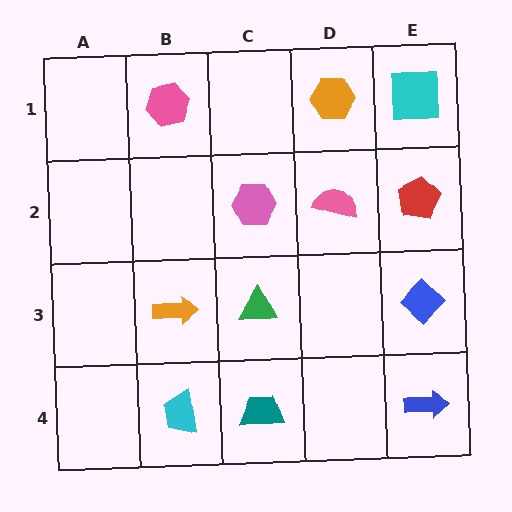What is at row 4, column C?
A teal trapezoid.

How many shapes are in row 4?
3 shapes.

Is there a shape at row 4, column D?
No, that cell is empty.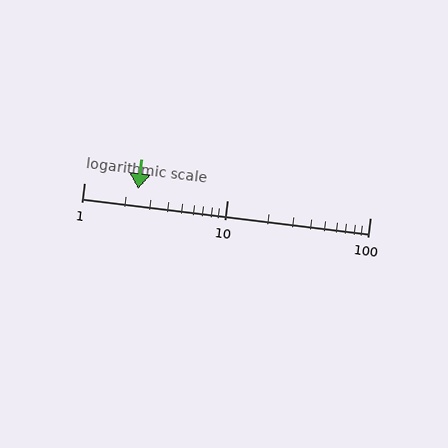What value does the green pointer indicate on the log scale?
The pointer indicates approximately 2.4.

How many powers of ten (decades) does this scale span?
The scale spans 2 decades, from 1 to 100.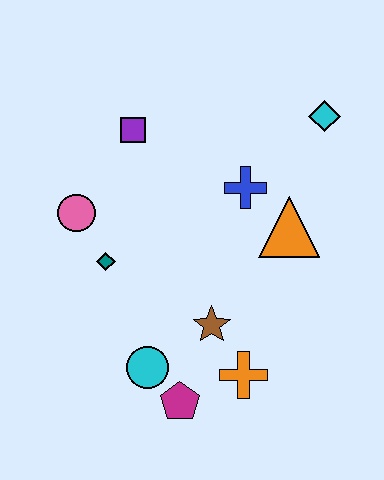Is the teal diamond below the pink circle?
Yes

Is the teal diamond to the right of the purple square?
No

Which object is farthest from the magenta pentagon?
The cyan diamond is farthest from the magenta pentagon.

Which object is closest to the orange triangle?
The blue cross is closest to the orange triangle.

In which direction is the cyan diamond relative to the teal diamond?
The cyan diamond is to the right of the teal diamond.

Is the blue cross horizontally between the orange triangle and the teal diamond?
Yes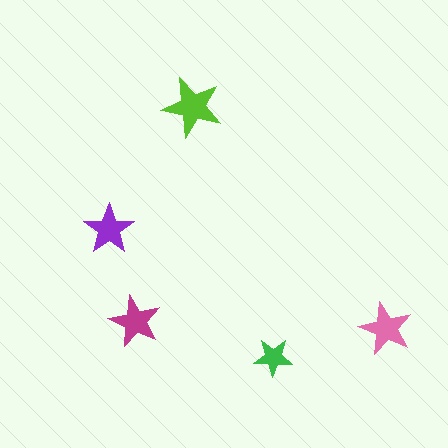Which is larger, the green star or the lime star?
The lime one.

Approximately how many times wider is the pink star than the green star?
About 1.5 times wider.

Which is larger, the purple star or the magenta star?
The magenta one.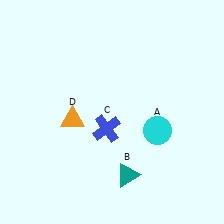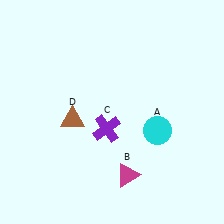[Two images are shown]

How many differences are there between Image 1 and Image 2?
There are 3 differences between the two images.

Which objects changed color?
B changed from teal to magenta. C changed from blue to purple. D changed from orange to brown.